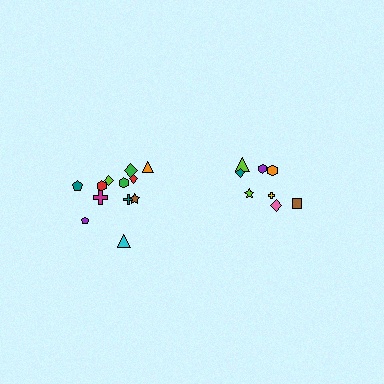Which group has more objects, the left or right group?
The left group.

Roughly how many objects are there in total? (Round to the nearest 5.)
Roughly 20 objects in total.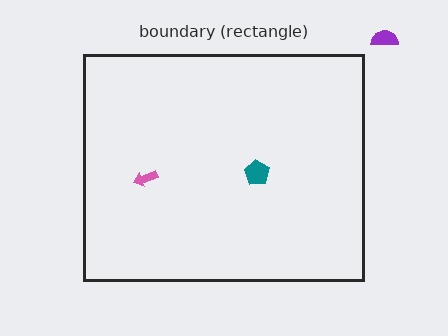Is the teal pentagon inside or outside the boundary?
Inside.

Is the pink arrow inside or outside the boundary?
Inside.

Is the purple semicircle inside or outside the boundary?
Outside.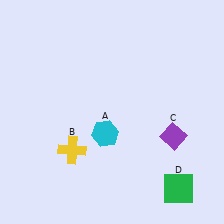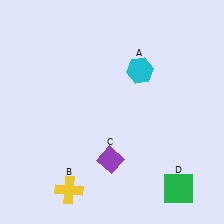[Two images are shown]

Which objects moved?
The objects that moved are: the cyan hexagon (A), the yellow cross (B), the purple diamond (C).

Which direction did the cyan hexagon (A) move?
The cyan hexagon (A) moved up.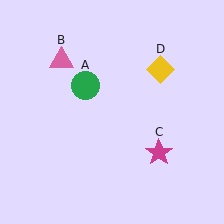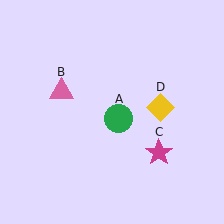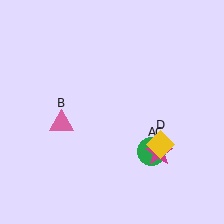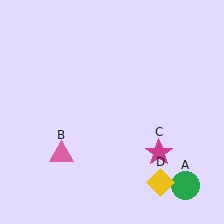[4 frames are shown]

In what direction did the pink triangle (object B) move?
The pink triangle (object B) moved down.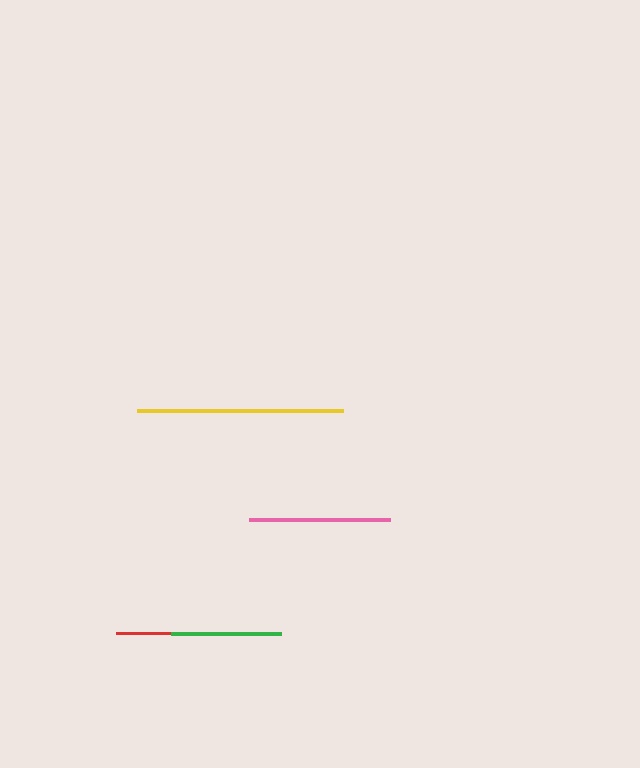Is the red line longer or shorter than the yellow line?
The yellow line is longer than the red line.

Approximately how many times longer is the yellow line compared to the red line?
The yellow line is approximately 1.9 times the length of the red line.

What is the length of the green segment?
The green segment is approximately 110 pixels long.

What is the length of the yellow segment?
The yellow segment is approximately 207 pixels long.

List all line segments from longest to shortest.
From longest to shortest: yellow, pink, green, red.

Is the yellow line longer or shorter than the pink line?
The yellow line is longer than the pink line.